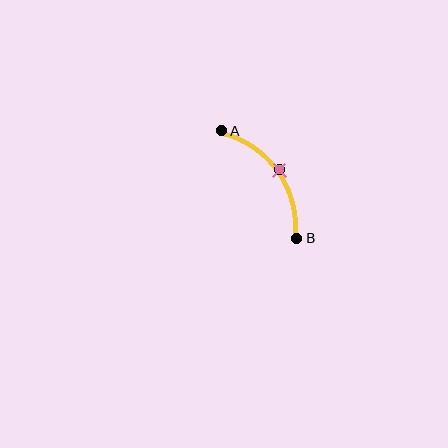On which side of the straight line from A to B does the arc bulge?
The arc bulges above and to the right of the straight line connecting A and B.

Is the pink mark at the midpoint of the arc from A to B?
Yes. The pink mark lies on the arc at equal arc-length from both A and B — it is the arc midpoint.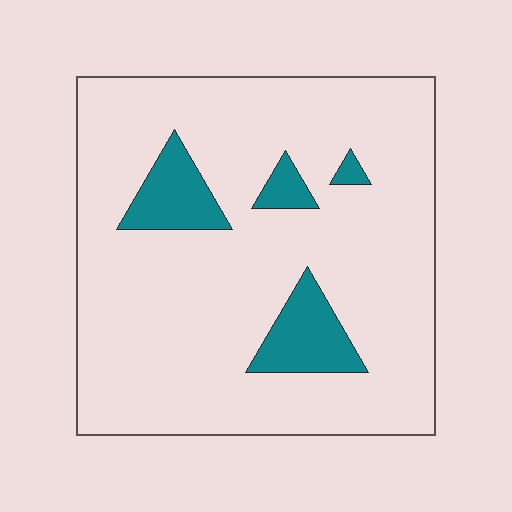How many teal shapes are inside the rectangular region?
4.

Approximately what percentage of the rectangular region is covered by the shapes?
Approximately 10%.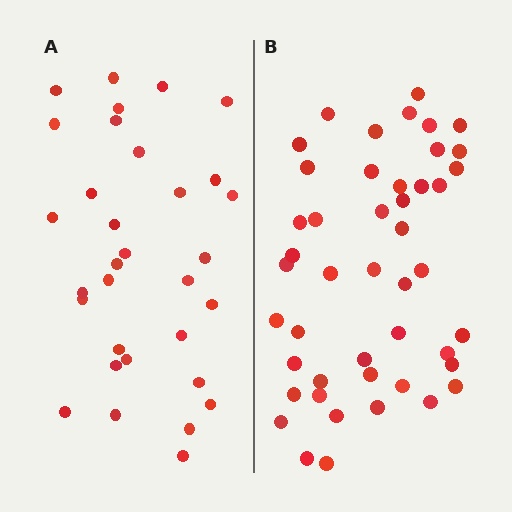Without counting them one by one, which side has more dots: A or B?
Region B (the right region) has more dots.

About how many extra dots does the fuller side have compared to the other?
Region B has approximately 15 more dots than region A.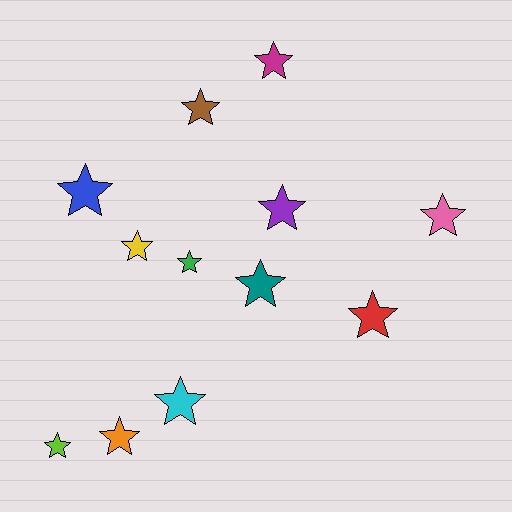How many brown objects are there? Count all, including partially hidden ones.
There is 1 brown object.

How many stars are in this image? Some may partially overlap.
There are 12 stars.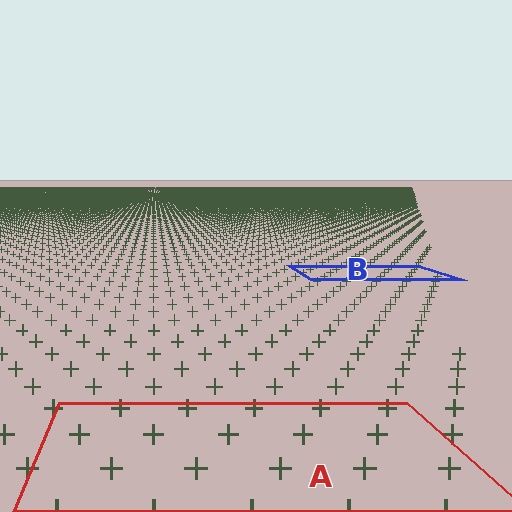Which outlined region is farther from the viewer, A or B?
Region B is farther from the viewer — the texture elements inside it appear smaller and more densely packed.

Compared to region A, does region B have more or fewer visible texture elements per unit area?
Region B has more texture elements per unit area — they are packed more densely because it is farther away.